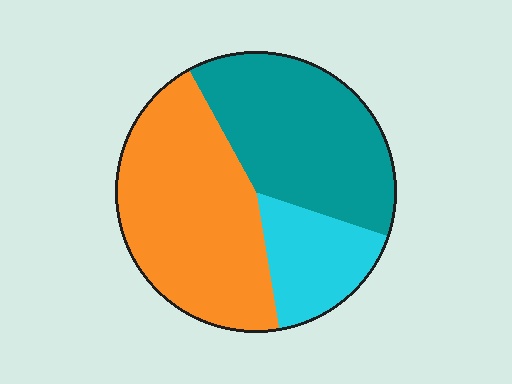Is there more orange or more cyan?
Orange.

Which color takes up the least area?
Cyan, at roughly 15%.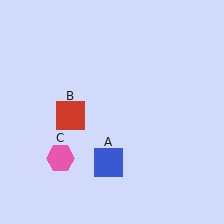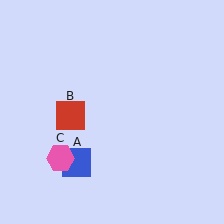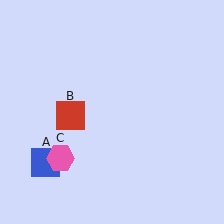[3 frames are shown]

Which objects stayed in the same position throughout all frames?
Red square (object B) and pink hexagon (object C) remained stationary.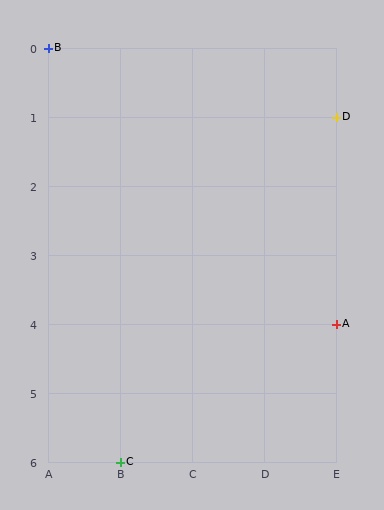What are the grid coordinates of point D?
Point D is at grid coordinates (E, 1).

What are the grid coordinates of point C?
Point C is at grid coordinates (B, 6).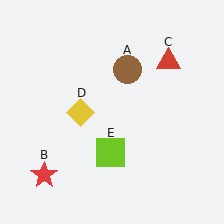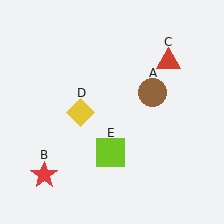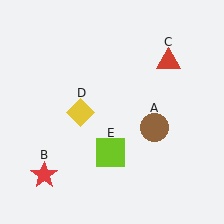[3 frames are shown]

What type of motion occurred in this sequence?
The brown circle (object A) rotated clockwise around the center of the scene.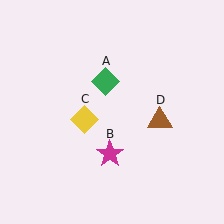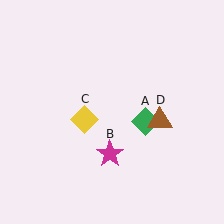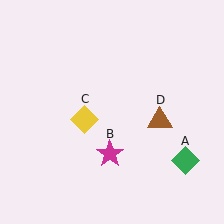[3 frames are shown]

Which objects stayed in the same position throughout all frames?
Magenta star (object B) and yellow diamond (object C) and brown triangle (object D) remained stationary.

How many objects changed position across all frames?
1 object changed position: green diamond (object A).